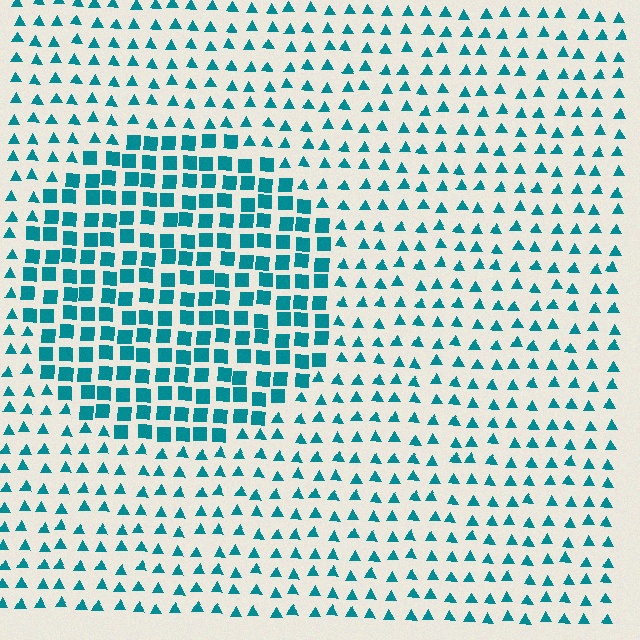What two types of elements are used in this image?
The image uses squares inside the circle region and triangles outside it.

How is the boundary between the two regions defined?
The boundary is defined by a change in element shape: squares inside vs. triangles outside. All elements share the same color and spacing.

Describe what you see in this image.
The image is filled with small teal elements arranged in a uniform grid. A circle-shaped region contains squares, while the surrounding area contains triangles. The boundary is defined purely by the change in element shape.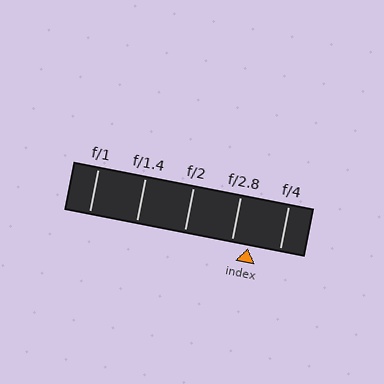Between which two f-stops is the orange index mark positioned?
The index mark is between f/2.8 and f/4.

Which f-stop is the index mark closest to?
The index mark is closest to f/2.8.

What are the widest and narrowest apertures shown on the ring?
The widest aperture shown is f/1 and the narrowest is f/4.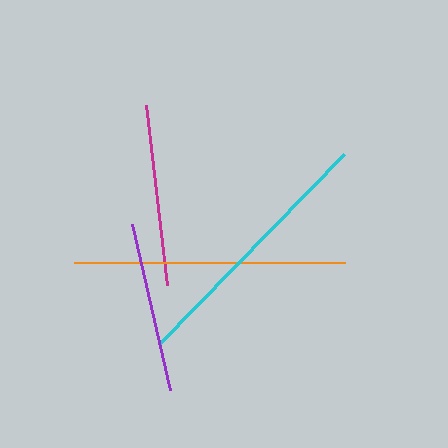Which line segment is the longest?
The orange line is the longest at approximately 270 pixels.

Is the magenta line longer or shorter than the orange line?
The orange line is longer than the magenta line.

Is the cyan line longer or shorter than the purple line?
The cyan line is longer than the purple line.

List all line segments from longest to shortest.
From longest to shortest: orange, cyan, magenta, purple.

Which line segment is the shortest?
The purple line is the shortest at approximately 170 pixels.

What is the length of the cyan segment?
The cyan segment is approximately 264 pixels long.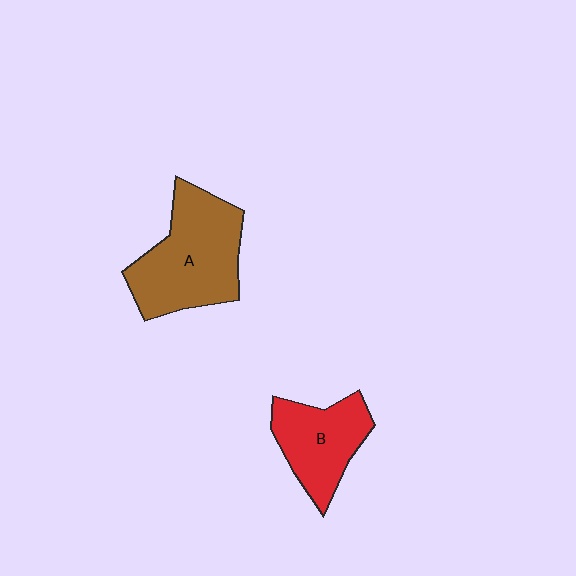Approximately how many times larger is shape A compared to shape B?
Approximately 1.5 times.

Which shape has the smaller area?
Shape B (red).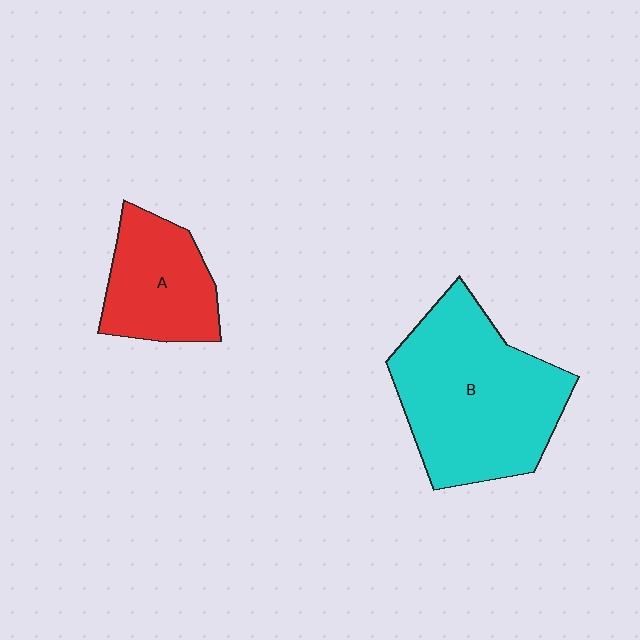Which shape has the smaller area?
Shape A (red).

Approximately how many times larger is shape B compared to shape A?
Approximately 1.9 times.